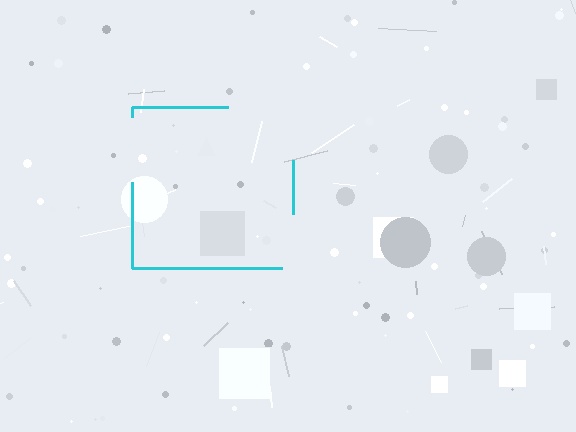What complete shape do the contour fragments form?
The contour fragments form a square.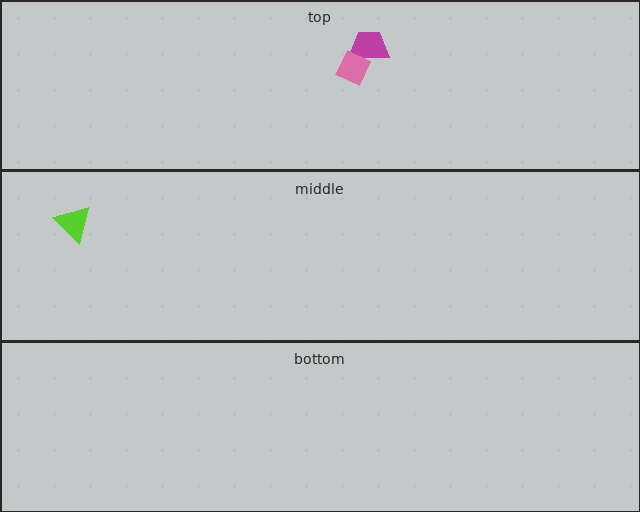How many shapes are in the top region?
2.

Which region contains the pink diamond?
The top region.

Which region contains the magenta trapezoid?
The top region.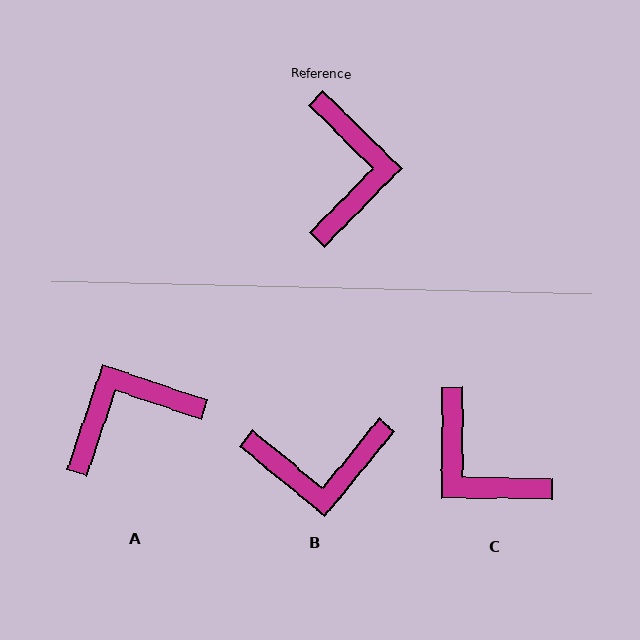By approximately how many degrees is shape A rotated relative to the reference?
Approximately 116 degrees counter-clockwise.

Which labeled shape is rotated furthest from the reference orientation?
C, about 136 degrees away.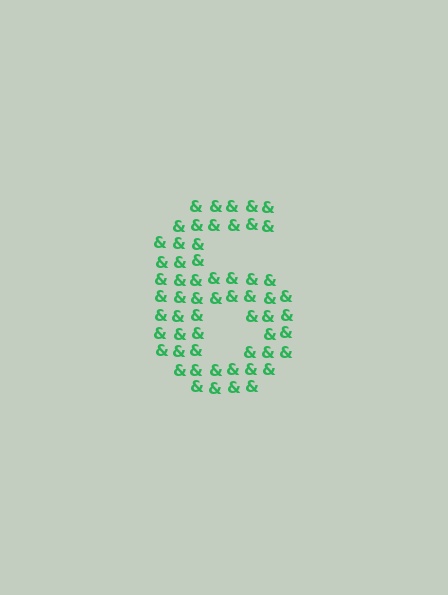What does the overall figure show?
The overall figure shows the digit 6.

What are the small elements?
The small elements are ampersands.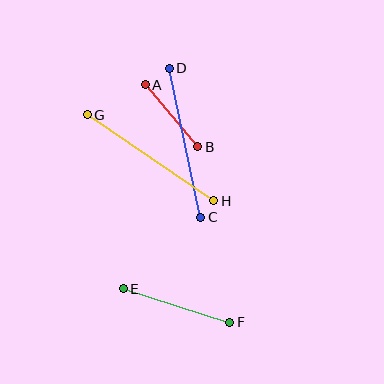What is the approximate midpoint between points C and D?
The midpoint is at approximately (185, 143) pixels.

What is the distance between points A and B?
The distance is approximately 81 pixels.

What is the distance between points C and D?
The distance is approximately 152 pixels.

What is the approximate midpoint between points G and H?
The midpoint is at approximately (150, 158) pixels.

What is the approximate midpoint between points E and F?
The midpoint is at approximately (176, 306) pixels.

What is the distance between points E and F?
The distance is approximately 112 pixels.